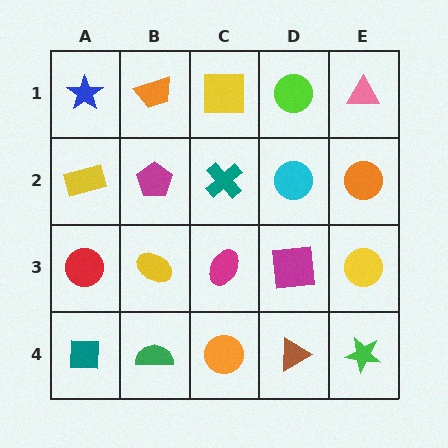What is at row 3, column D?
A magenta square.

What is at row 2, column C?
A teal cross.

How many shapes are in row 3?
5 shapes.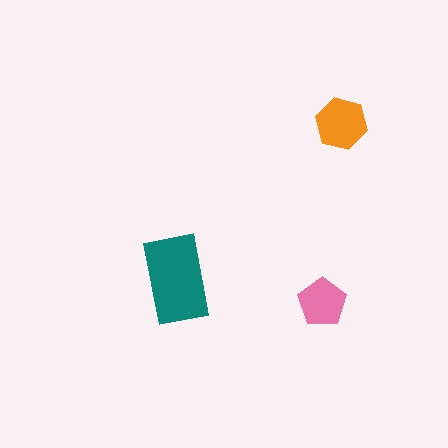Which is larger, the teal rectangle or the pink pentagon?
The teal rectangle.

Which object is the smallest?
The pink pentagon.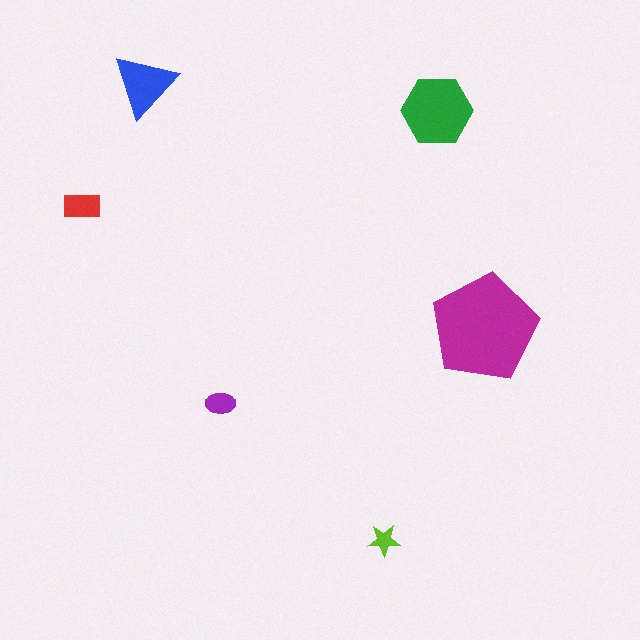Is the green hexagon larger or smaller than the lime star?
Larger.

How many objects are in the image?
There are 6 objects in the image.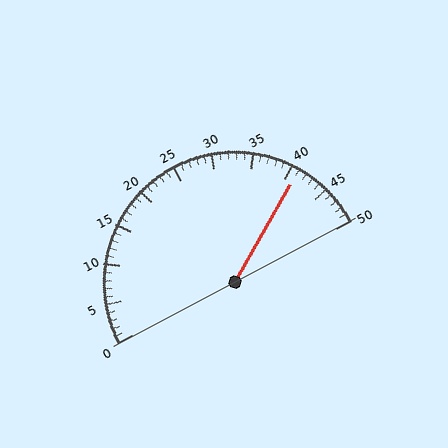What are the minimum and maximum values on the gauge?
The gauge ranges from 0 to 50.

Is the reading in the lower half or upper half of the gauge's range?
The reading is in the upper half of the range (0 to 50).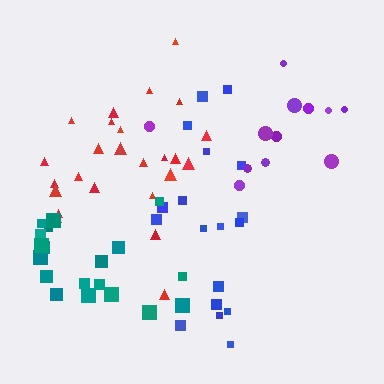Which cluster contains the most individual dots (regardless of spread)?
Red (25).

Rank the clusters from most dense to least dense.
red, purple, teal, blue.